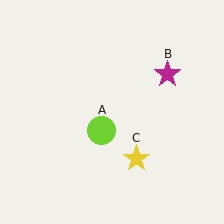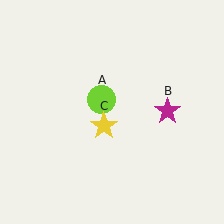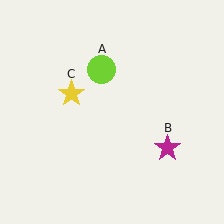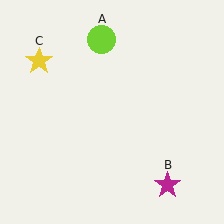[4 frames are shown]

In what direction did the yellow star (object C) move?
The yellow star (object C) moved up and to the left.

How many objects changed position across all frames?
3 objects changed position: lime circle (object A), magenta star (object B), yellow star (object C).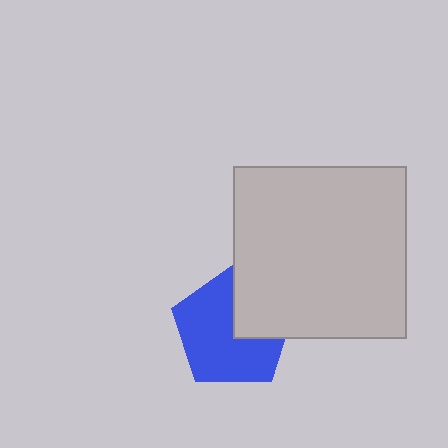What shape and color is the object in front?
The object in front is a light gray square.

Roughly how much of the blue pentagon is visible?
Most of it is visible (roughly 69%).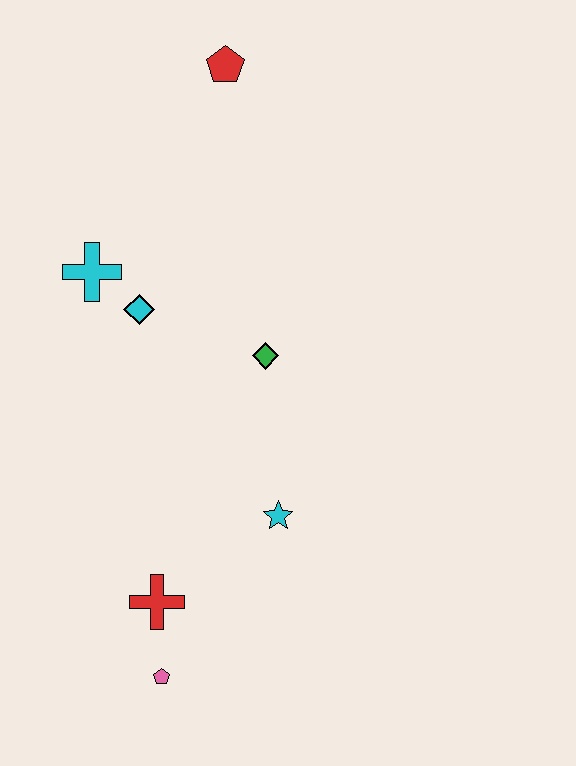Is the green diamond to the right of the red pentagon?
Yes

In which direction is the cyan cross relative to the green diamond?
The cyan cross is to the left of the green diamond.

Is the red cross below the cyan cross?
Yes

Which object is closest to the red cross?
The pink pentagon is closest to the red cross.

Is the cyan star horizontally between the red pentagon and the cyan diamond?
No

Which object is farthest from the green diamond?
The pink pentagon is farthest from the green diamond.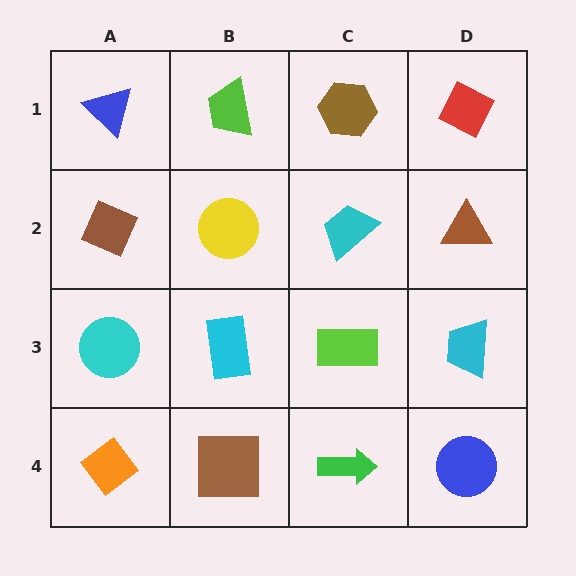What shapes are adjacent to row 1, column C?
A cyan trapezoid (row 2, column C), a lime trapezoid (row 1, column B), a red diamond (row 1, column D).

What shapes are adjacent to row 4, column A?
A cyan circle (row 3, column A), a brown square (row 4, column B).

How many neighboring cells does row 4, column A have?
2.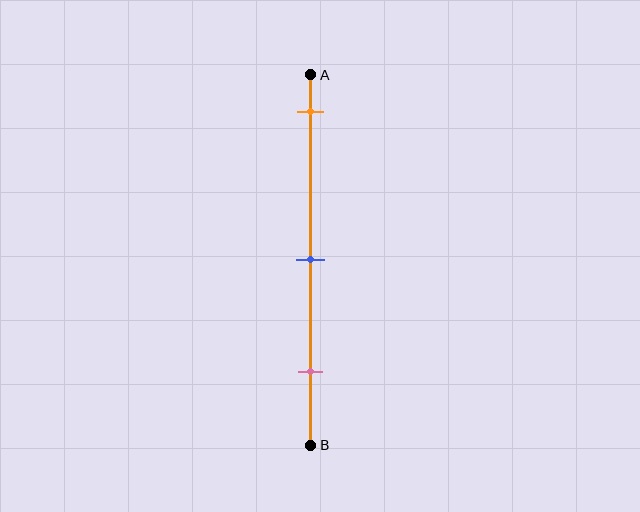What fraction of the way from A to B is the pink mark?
The pink mark is approximately 80% (0.8) of the way from A to B.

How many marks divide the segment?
There are 3 marks dividing the segment.